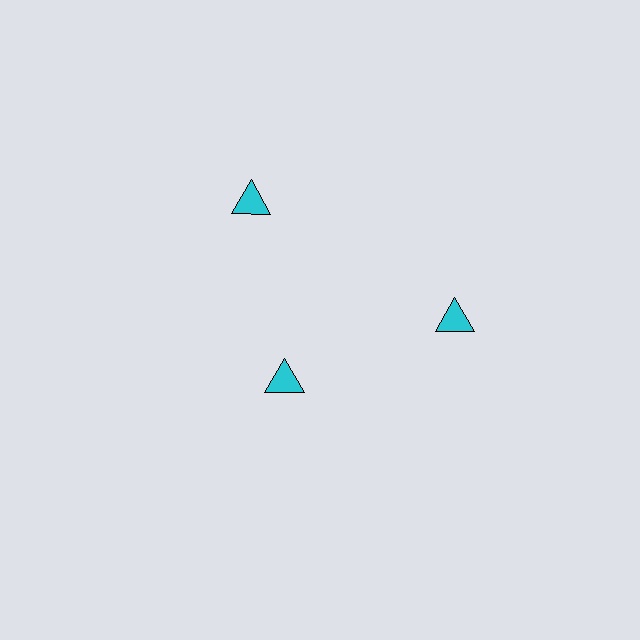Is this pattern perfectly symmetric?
No. The 3 cyan triangles are arranged in a ring, but one element near the 7 o'clock position is pulled inward toward the center, breaking the 3-fold rotational symmetry.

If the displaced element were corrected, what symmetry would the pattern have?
It would have 3-fold rotational symmetry — the pattern would map onto itself every 120 degrees.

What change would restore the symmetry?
The symmetry would be restored by moving it outward, back onto the ring so that all 3 triangles sit at equal angles and equal distance from the center.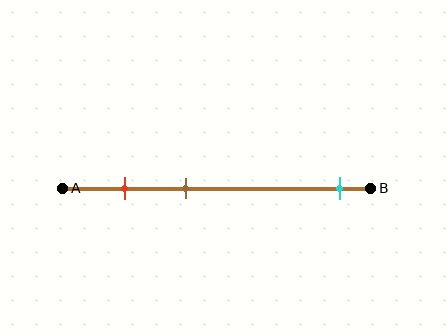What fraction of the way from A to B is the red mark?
The red mark is approximately 20% (0.2) of the way from A to B.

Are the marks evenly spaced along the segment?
No, the marks are not evenly spaced.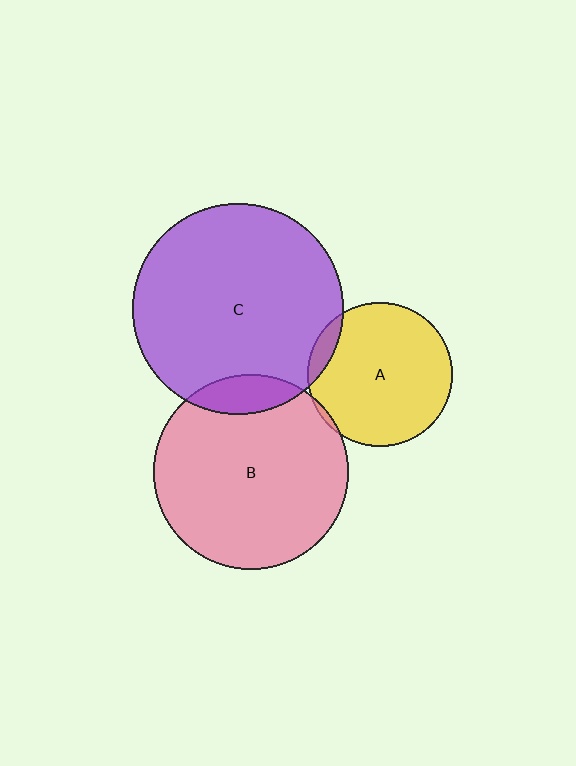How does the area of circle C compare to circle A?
Approximately 2.1 times.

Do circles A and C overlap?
Yes.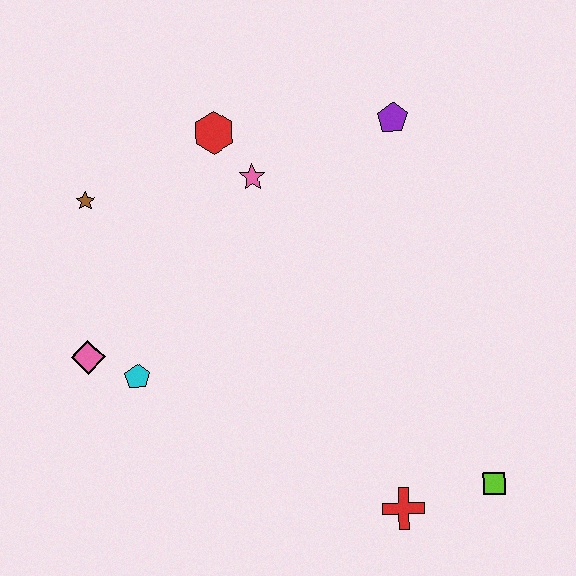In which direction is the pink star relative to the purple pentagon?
The pink star is to the left of the purple pentagon.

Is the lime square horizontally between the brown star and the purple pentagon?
No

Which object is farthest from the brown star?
The lime square is farthest from the brown star.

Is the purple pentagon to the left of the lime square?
Yes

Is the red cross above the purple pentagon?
No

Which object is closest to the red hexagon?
The pink star is closest to the red hexagon.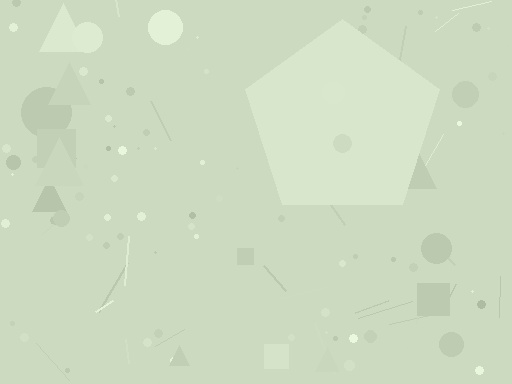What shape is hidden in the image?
A pentagon is hidden in the image.